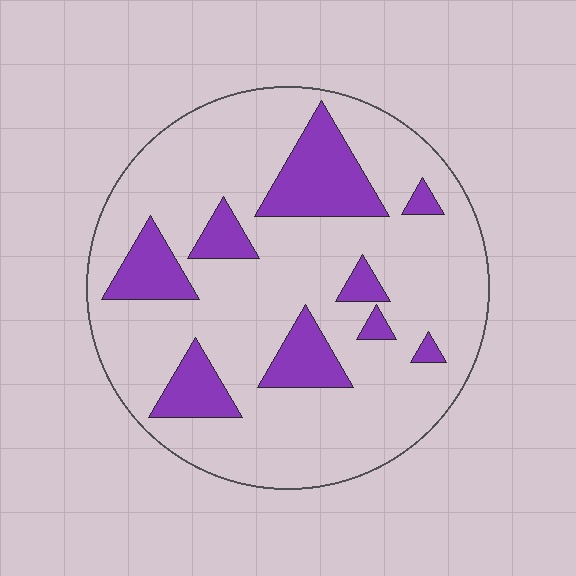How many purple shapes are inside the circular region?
9.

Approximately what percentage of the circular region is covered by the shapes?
Approximately 20%.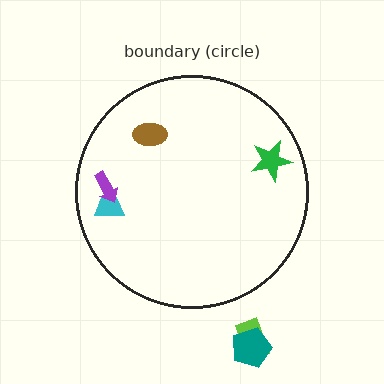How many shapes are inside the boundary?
4 inside, 2 outside.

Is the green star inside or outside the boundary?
Inside.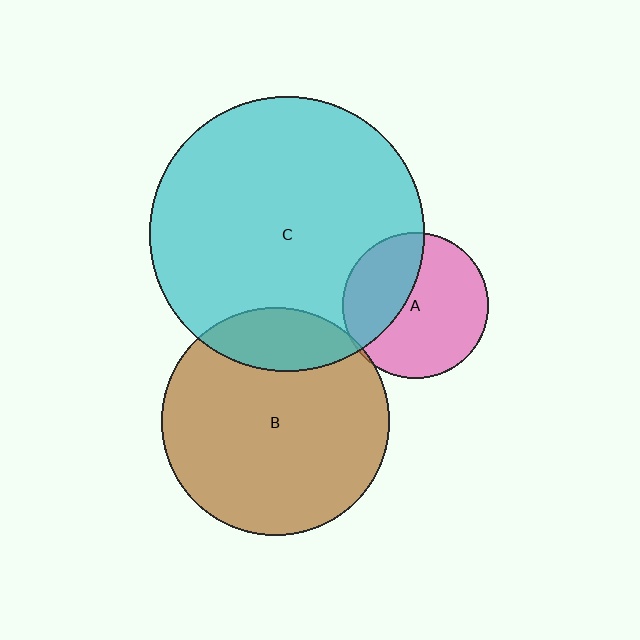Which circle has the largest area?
Circle C (cyan).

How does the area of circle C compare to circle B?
Approximately 1.5 times.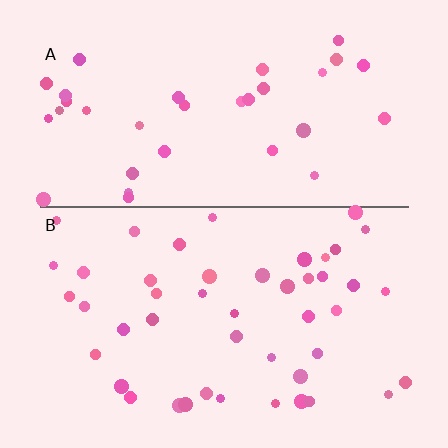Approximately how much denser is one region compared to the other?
Approximately 1.3× — region B over region A.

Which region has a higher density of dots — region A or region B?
B (the bottom).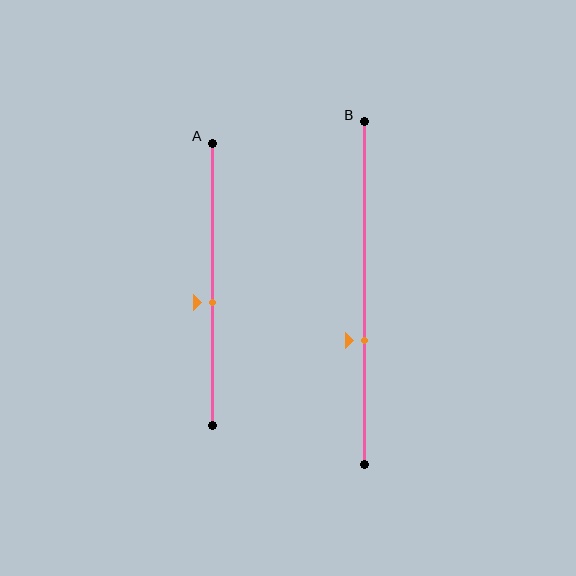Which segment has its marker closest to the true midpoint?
Segment A has its marker closest to the true midpoint.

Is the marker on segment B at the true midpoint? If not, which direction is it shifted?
No, the marker on segment B is shifted downward by about 14% of the segment length.